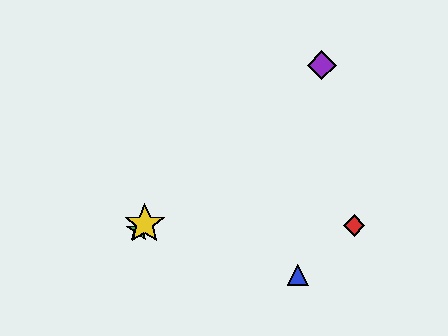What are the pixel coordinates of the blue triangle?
The blue triangle is at (298, 275).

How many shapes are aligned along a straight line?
3 shapes (the green star, the yellow star, the purple diamond) are aligned along a straight line.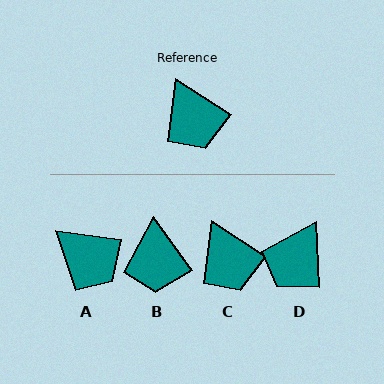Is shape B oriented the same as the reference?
No, it is off by about 21 degrees.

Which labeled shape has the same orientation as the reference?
C.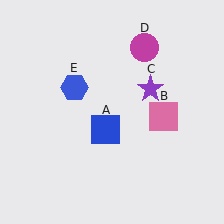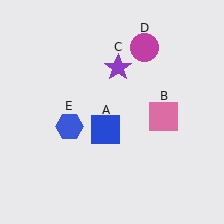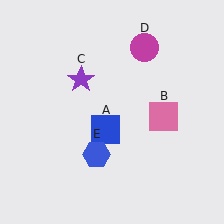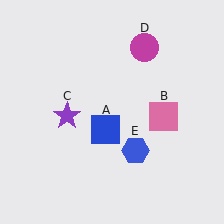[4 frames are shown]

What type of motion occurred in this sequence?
The purple star (object C), blue hexagon (object E) rotated counterclockwise around the center of the scene.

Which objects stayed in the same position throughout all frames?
Blue square (object A) and pink square (object B) and magenta circle (object D) remained stationary.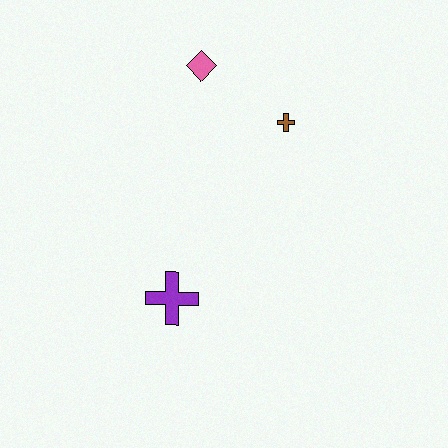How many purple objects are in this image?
There is 1 purple object.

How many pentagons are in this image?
There are no pentagons.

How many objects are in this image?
There are 3 objects.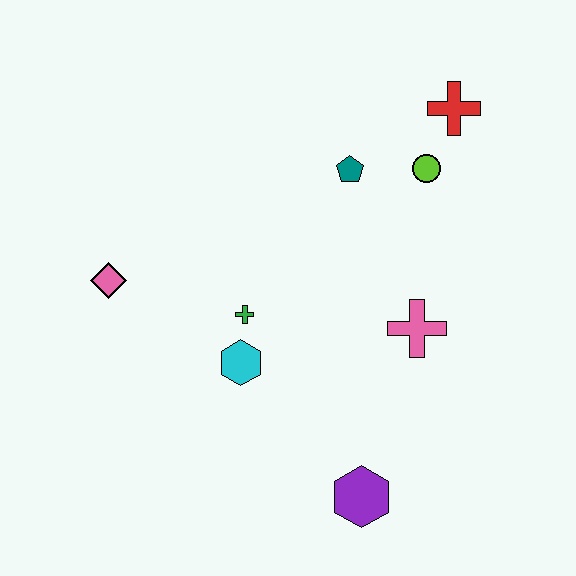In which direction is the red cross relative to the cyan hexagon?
The red cross is above the cyan hexagon.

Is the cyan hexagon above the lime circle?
No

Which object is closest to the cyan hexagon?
The green cross is closest to the cyan hexagon.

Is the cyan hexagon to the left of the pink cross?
Yes